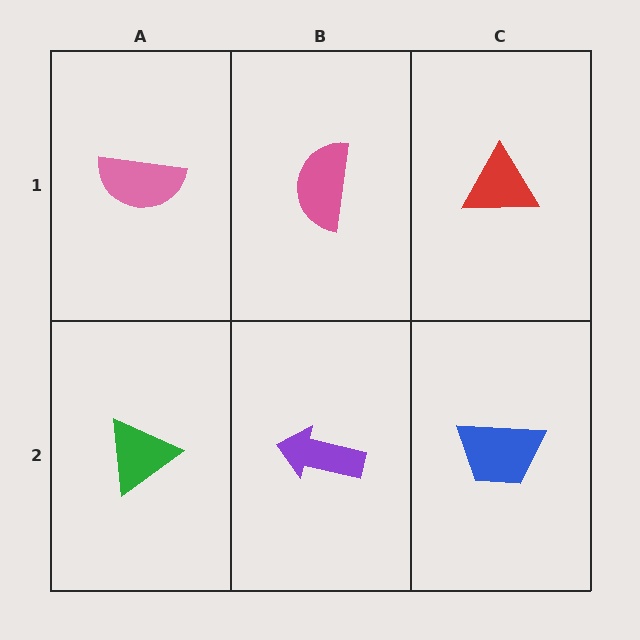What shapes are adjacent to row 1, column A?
A green triangle (row 2, column A), a pink semicircle (row 1, column B).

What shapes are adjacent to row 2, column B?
A pink semicircle (row 1, column B), a green triangle (row 2, column A), a blue trapezoid (row 2, column C).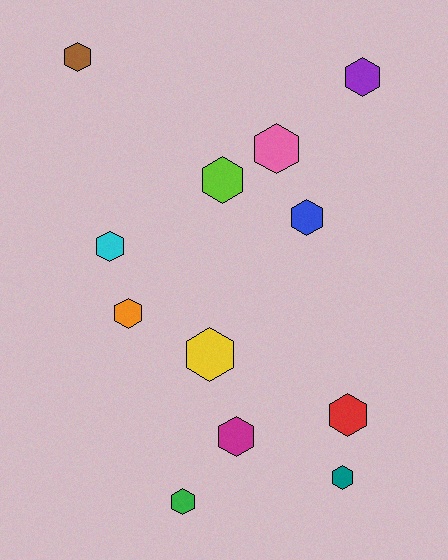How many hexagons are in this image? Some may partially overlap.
There are 12 hexagons.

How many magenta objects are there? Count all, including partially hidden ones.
There is 1 magenta object.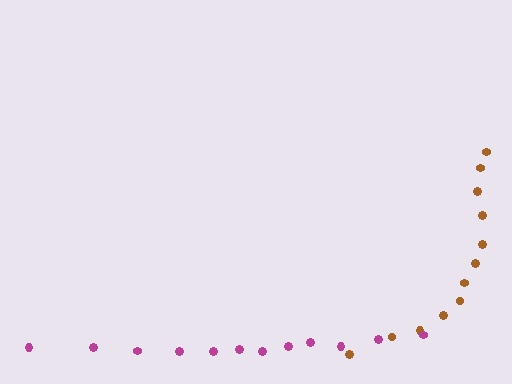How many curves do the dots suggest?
There are 2 distinct paths.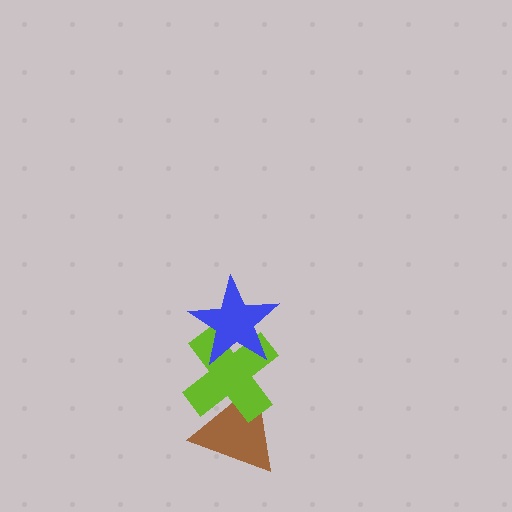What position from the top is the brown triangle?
The brown triangle is 3rd from the top.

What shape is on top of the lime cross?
The blue star is on top of the lime cross.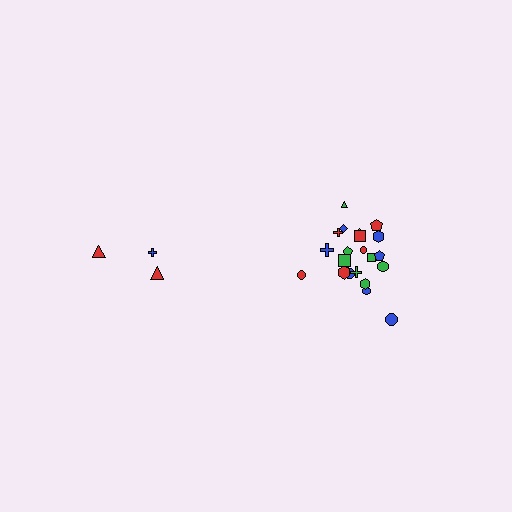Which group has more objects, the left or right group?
The right group.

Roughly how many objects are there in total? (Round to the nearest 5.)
Roughly 25 objects in total.